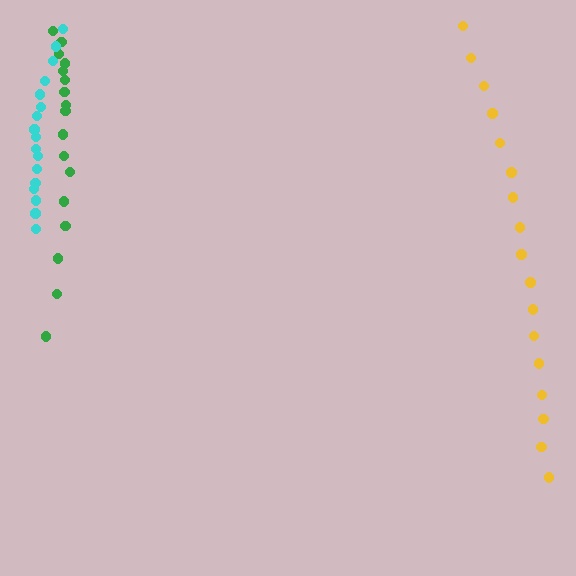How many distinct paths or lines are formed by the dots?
There are 3 distinct paths.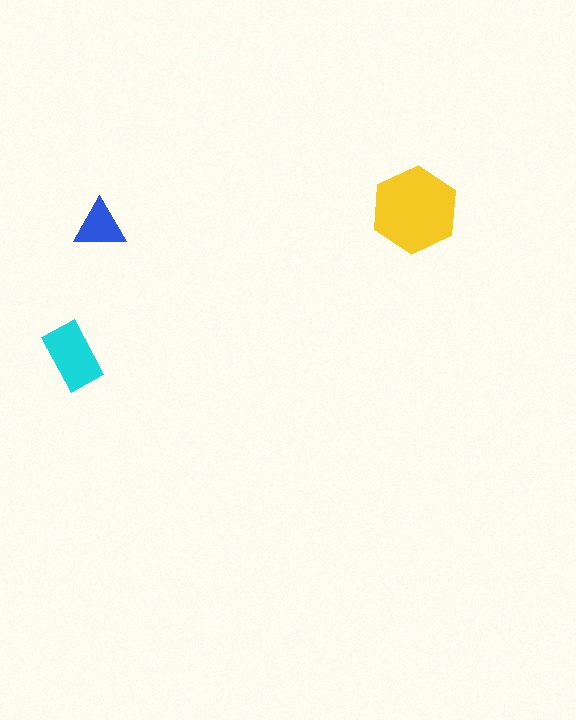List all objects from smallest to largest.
The blue triangle, the cyan rectangle, the yellow hexagon.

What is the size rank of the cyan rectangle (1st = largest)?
2nd.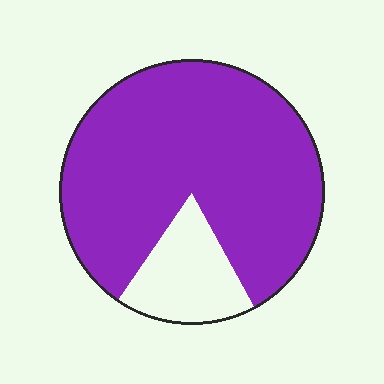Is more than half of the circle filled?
Yes.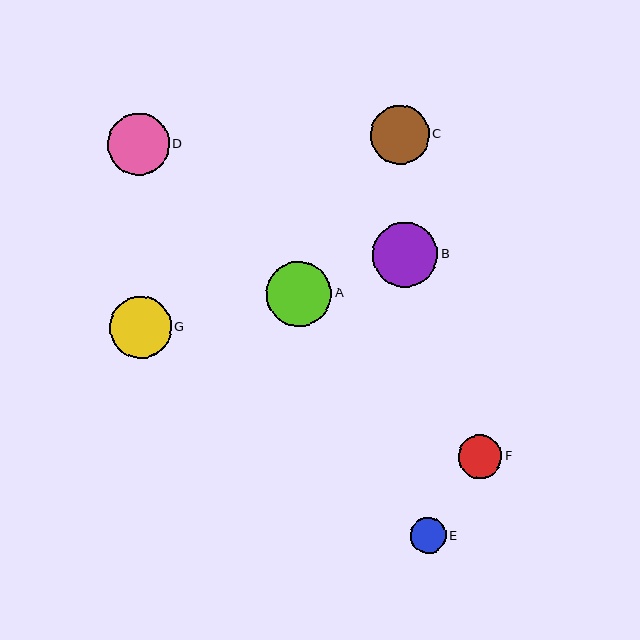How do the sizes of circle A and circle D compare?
Circle A and circle D are approximately the same size.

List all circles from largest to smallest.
From largest to smallest: A, B, D, G, C, F, E.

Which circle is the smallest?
Circle E is the smallest with a size of approximately 36 pixels.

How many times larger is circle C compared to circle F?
Circle C is approximately 1.3 times the size of circle F.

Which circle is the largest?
Circle A is the largest with a size of approximately 65 pixels.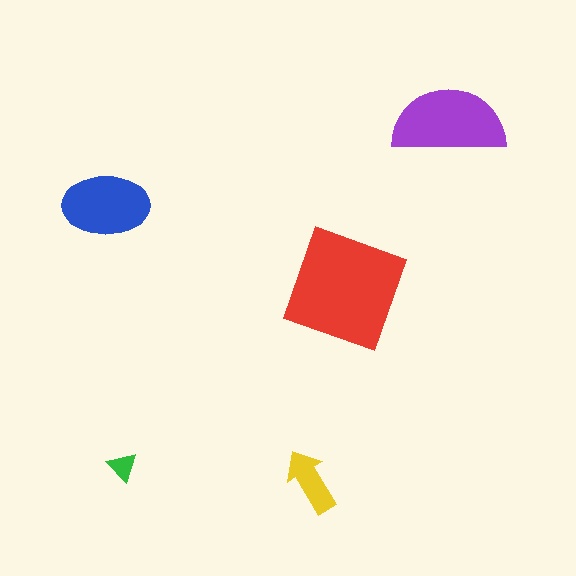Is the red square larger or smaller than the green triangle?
Larger.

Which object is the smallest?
The green triangle.